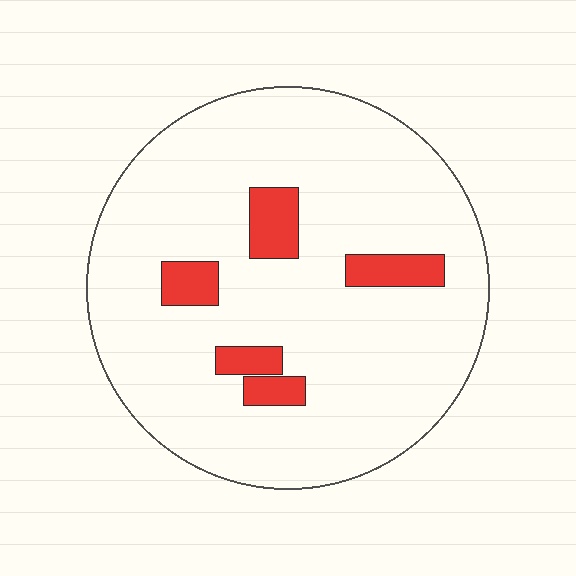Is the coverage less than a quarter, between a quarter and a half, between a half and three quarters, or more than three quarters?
Less than a quarter.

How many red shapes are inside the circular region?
5.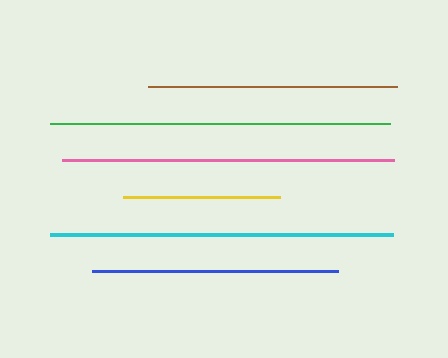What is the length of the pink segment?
The pink segment is approximately 331 pixels long.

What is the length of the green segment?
The green segment is approximately 340 pixels long.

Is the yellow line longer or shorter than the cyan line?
The cyan line is longer than the yellow line.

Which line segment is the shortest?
The yellow line is the shortest at approximately 156 pixels.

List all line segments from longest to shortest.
From longest to shortest: cyan, green, pink, brown, blue, yellow.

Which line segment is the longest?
The cyan line is the longest at approximately 343 pixels.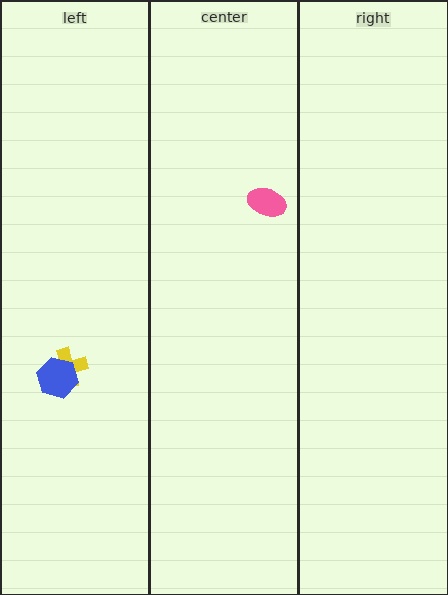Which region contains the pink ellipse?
The center region.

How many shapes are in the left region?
2.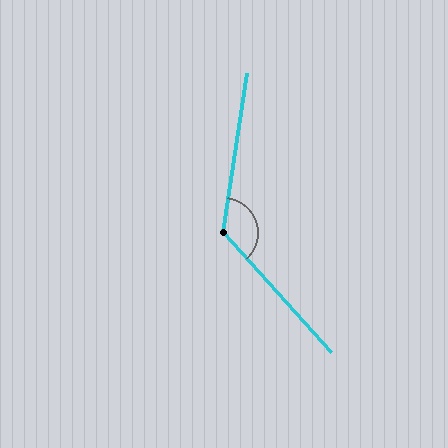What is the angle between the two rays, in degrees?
Approximately 129 degrees.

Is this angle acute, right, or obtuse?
It is obtuse.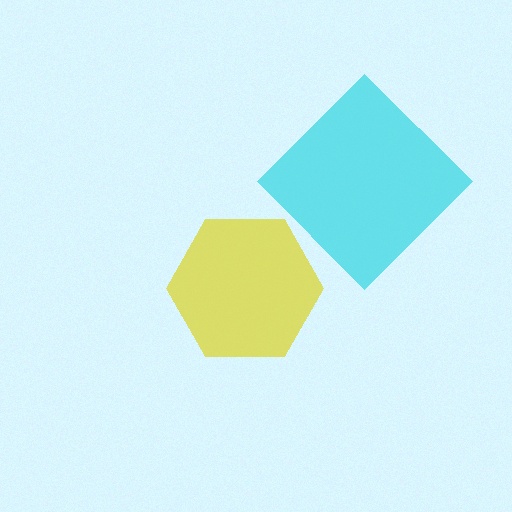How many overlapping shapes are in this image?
There are 2 overlapping shapes in the image.